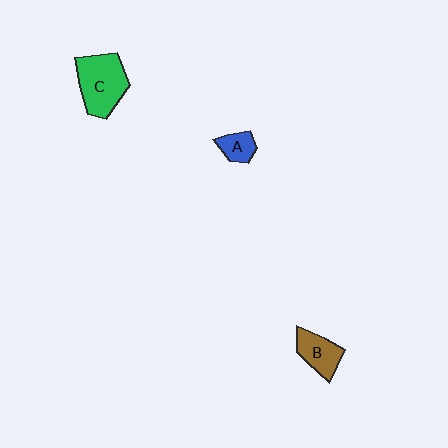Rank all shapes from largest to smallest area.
From largest to smallest: C (green), B (brown), A (blue).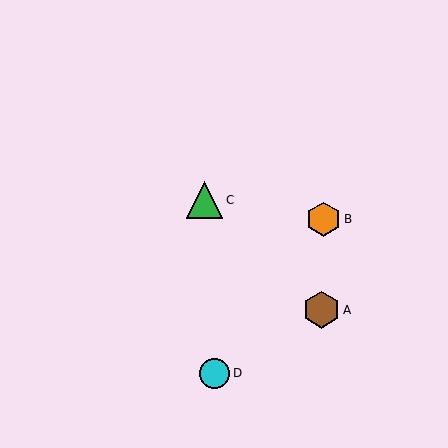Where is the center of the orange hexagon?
The center of the orange hexagon is at (323, 219).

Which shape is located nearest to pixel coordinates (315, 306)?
The brown hexagon (labeled A) at (321, 310) is nearest to that location.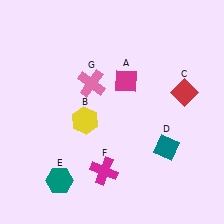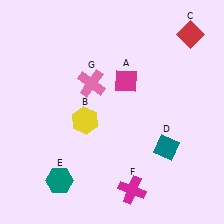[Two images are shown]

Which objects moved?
The objects that moved are: the red diamond (C), the magenta cross (F).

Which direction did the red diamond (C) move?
The red diamond (C) moved up.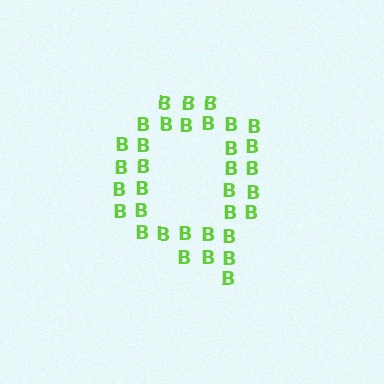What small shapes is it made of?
It is made of small letter B's.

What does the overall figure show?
The overall figure shows the letter Q.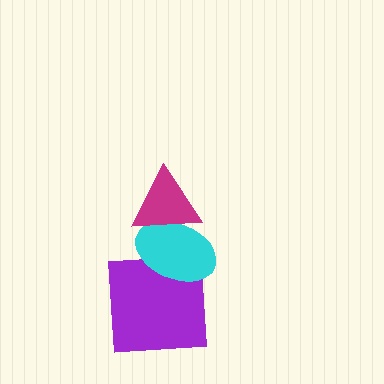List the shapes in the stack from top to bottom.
From top to bottom: the magenta triangle, the cyan ellipse, the purple square.